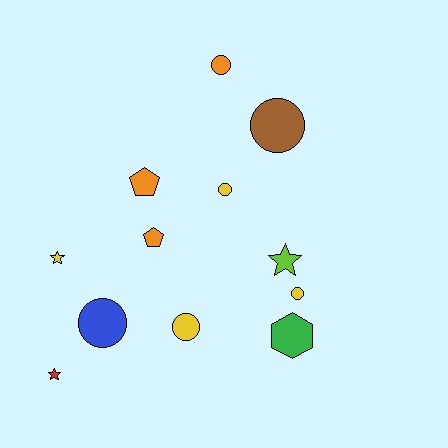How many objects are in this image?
There are 12 objects.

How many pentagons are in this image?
There are 2 pentagons.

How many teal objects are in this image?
There are no teal objects.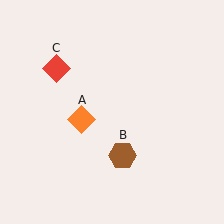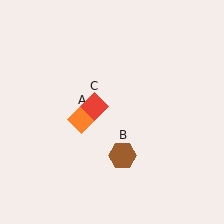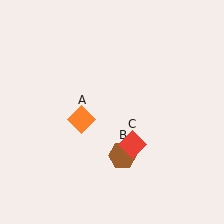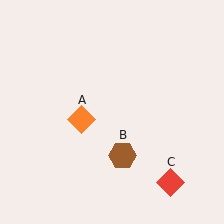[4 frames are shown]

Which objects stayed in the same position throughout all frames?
Orange diamond (object A) and brown hexagon (object B) remained stationary.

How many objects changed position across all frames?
1 object changed position: red diamond (object C).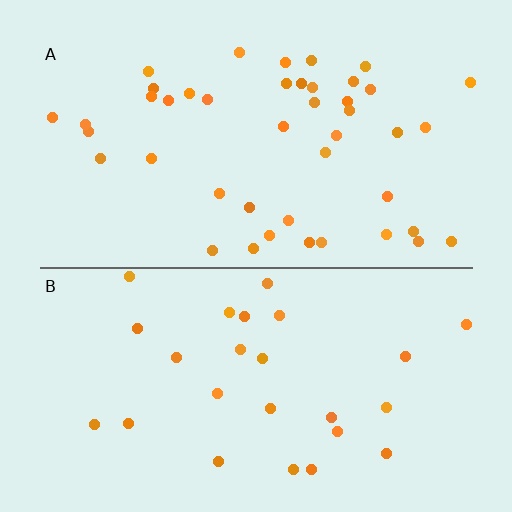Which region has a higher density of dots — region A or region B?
A (the top).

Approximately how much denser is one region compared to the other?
Approximately 1.7× — region A over region B.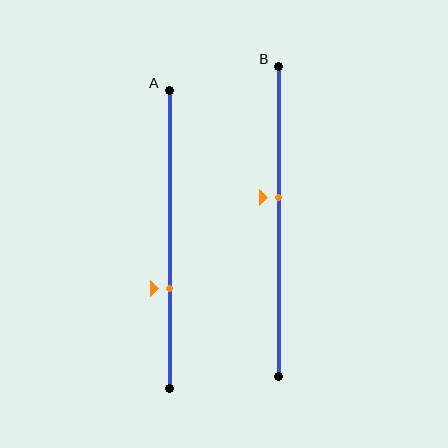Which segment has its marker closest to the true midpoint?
Segment B has its marker closest to the true midpoint.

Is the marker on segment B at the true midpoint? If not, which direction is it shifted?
No, the marker on segment B is shifted upward by about 8% of the segment length.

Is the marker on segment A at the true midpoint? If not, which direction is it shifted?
No, the marker on segment A is shifted downward by about 17% of the segment length.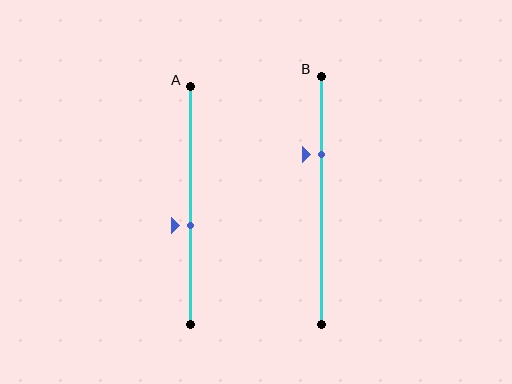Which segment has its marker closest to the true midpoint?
Segment A has its marker closest to the true midpoint.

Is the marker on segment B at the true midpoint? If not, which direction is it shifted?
No, the marker on segment B is shifted upward by about 18% of the segment length.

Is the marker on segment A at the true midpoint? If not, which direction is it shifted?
No, the marker on segment A is shifted downward by about 9% of the segment length.